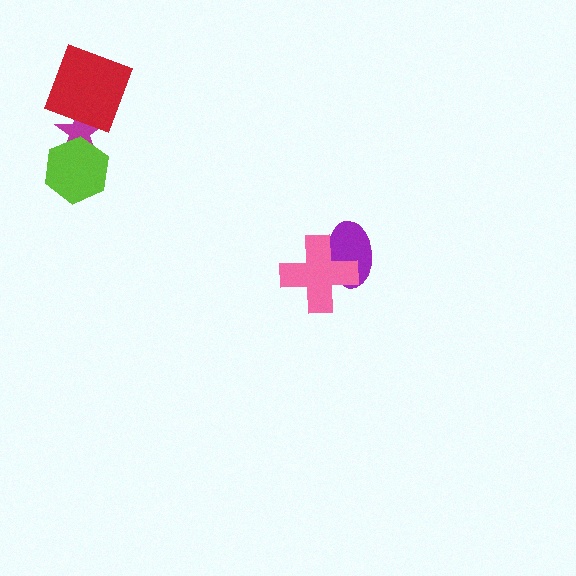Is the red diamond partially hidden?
No, no other shape covers it.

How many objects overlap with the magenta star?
2 objects overlap with the magenta star.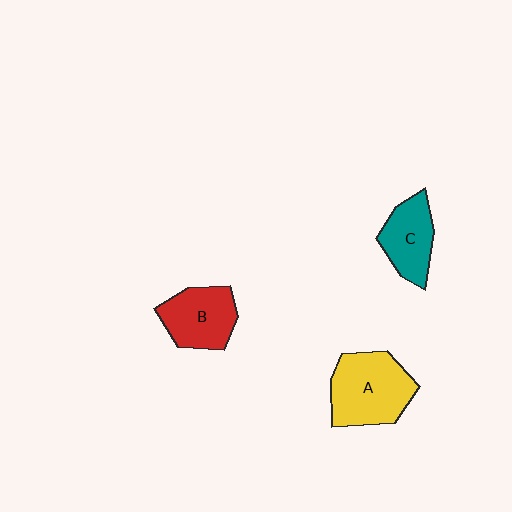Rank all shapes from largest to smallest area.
From largest to smallest: A (yellow), B (red), C (teal).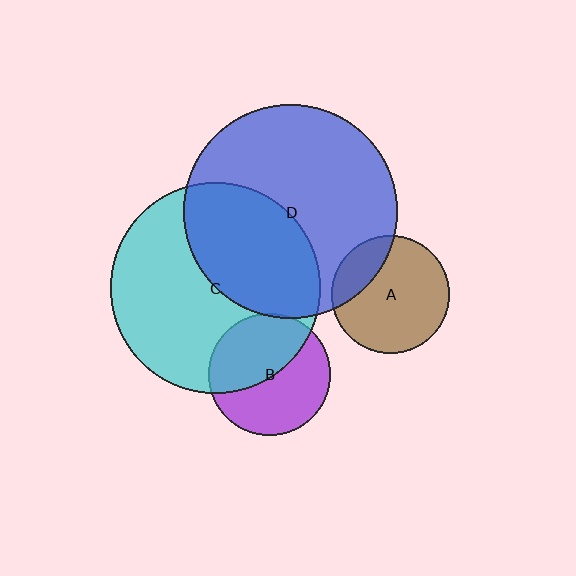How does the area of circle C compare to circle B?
Approximately 3.0 times.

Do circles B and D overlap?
Yes.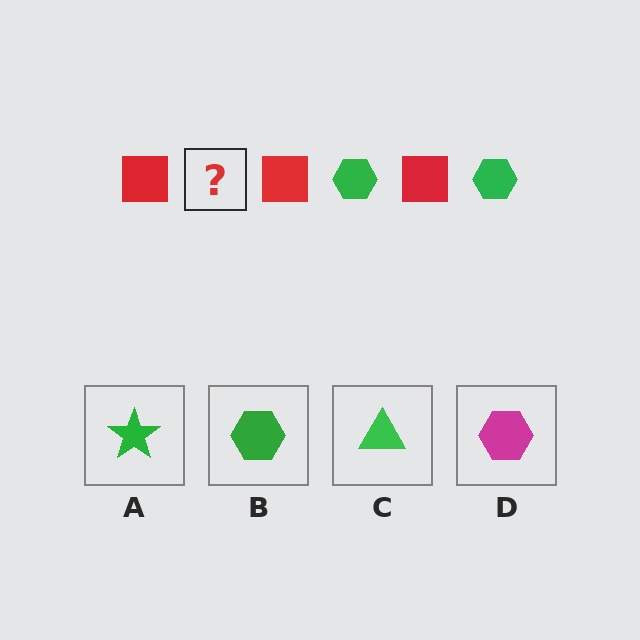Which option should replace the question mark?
Option B.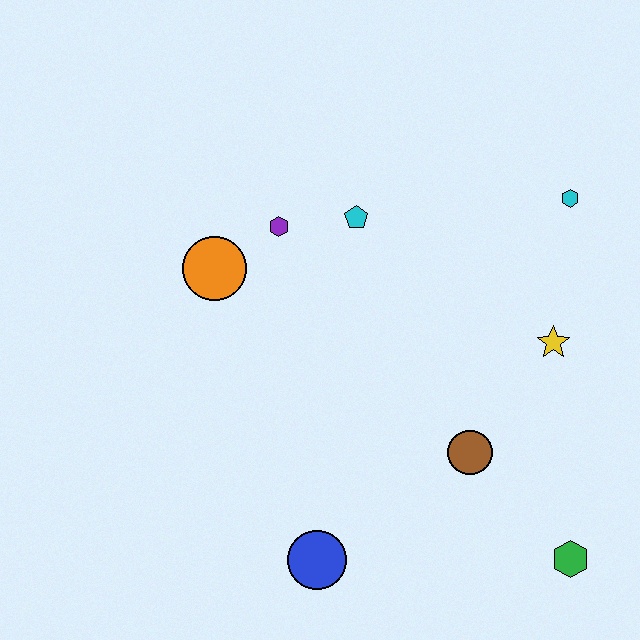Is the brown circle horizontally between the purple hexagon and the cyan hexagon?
Yes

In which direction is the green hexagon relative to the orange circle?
The green hexagon is to the right of the orange circle.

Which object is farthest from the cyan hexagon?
The blue circle is farthest from the cyan hexagon.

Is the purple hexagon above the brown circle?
Yes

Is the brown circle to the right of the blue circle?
Yes